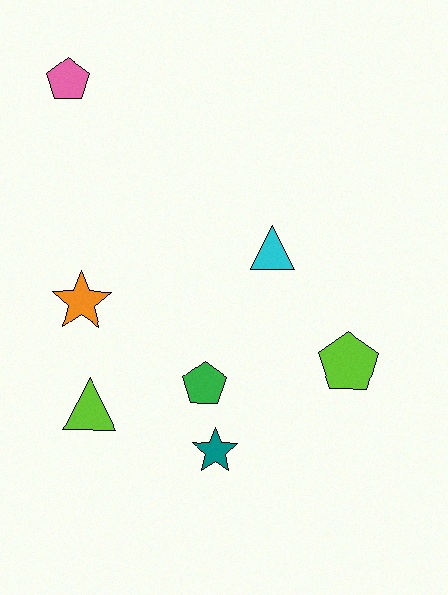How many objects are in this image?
There are 7 objects.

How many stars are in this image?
There are 2 stars.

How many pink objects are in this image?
There is 1 pink object.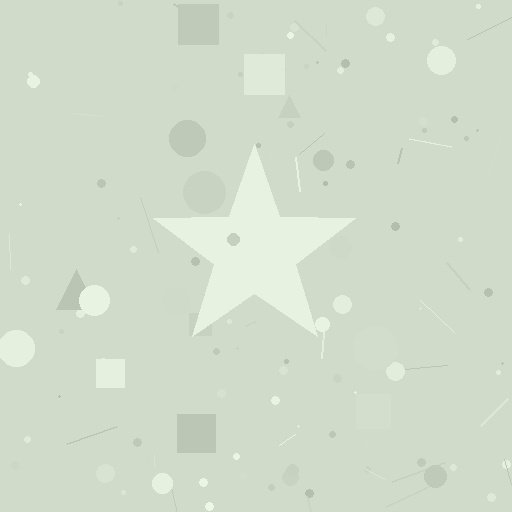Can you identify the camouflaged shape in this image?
The camouflaged shape is a star.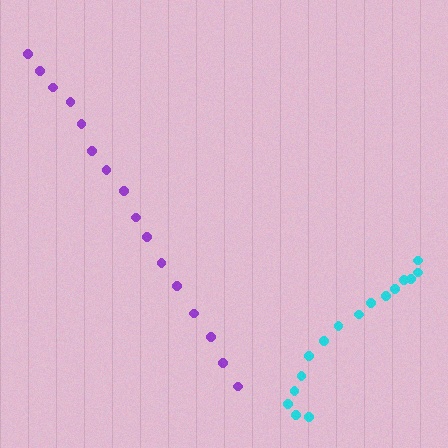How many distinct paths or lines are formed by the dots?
There are 2 distinct paths.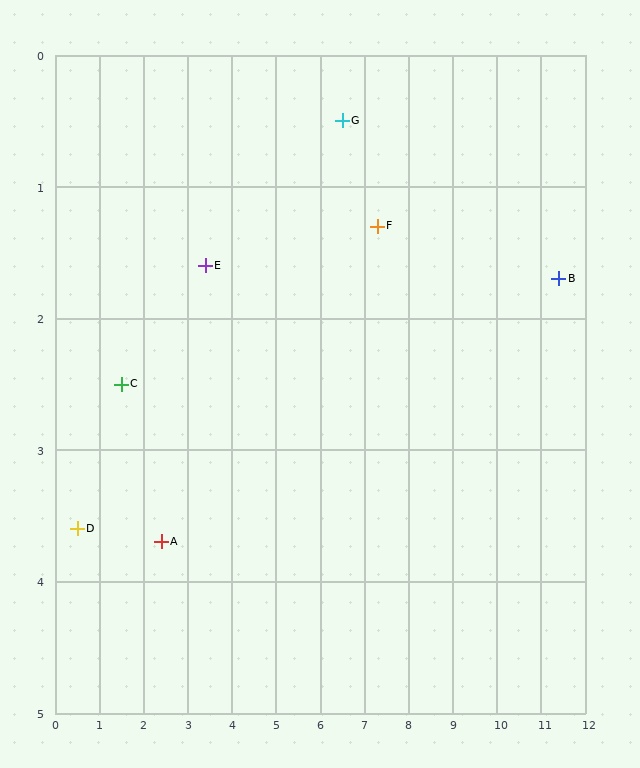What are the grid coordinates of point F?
Point F is at approximately (7.3, 1.3).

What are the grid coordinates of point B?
Point B is at approximately (11.4, 1.7).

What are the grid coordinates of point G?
Point G is at approximately (6.5, 0.5).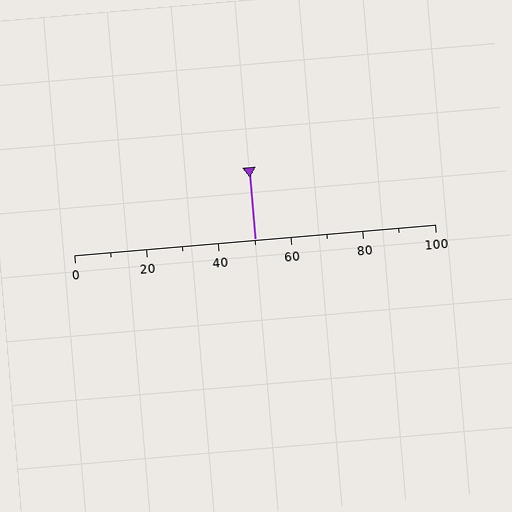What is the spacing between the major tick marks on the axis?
The major ticks are spaced 20 apart.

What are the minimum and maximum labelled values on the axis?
The axis runs from 0 to 100.